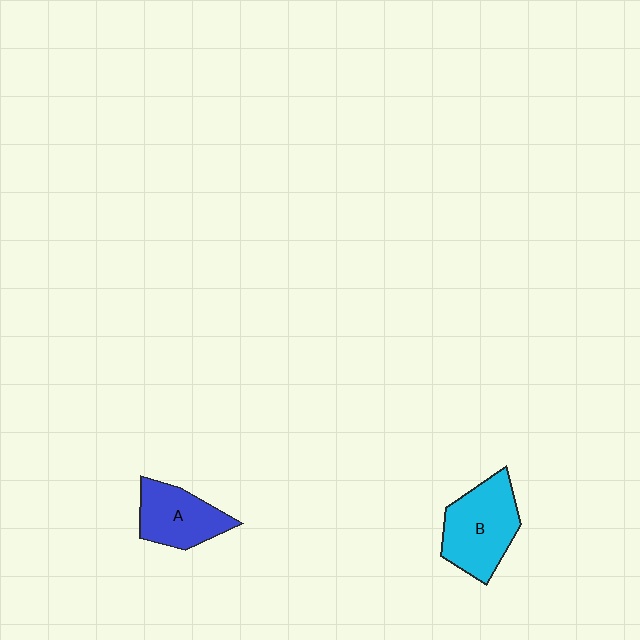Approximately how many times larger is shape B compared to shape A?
Approximately 1.3 times.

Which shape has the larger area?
Shape B (cyan).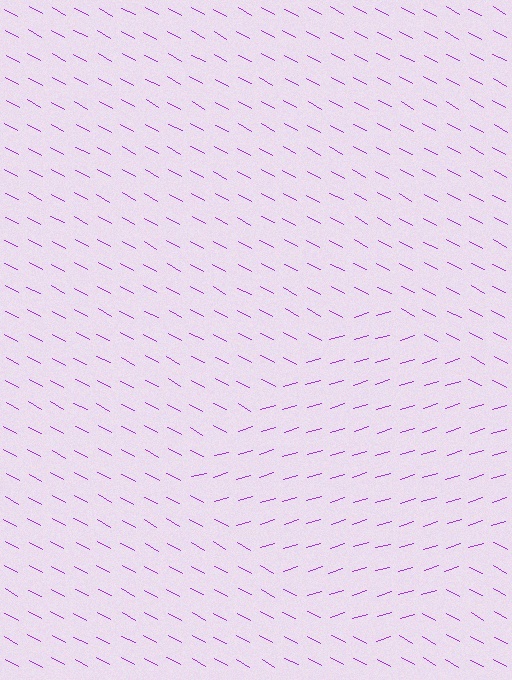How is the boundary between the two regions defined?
The boundary is defined purely by a change in line orientation (approximately 45 degrees difference). All lines are the same color and thickness.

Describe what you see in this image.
The image is filled with small purple line segments. A diamond region in the image has lines oriented differently from the surrounding lines, creating a visible texture boundary.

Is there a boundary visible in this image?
Yes, there is a texture boundary formed by a change in line orientation.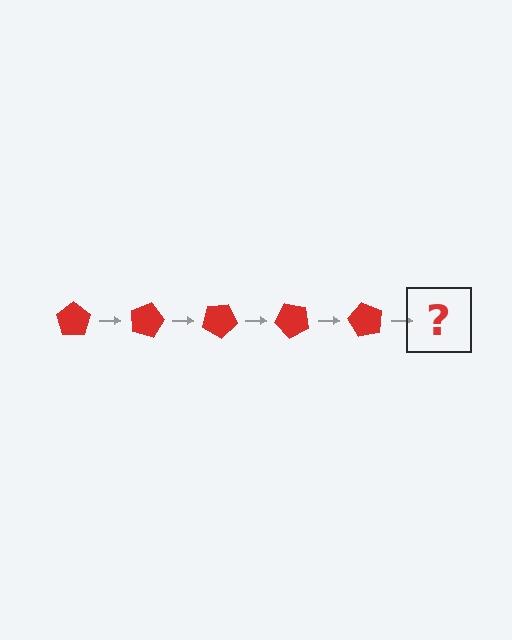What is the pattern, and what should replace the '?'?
The pattern is that the pentagon rotates 15 degrees each step. The '?' should be a red pentagon rotated 75 degrees.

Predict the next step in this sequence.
The next step is a red pentagon rotated 75 degrees.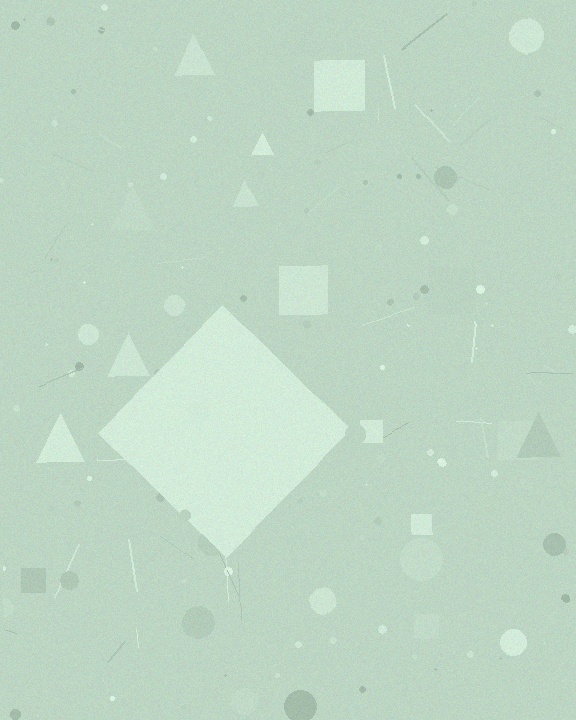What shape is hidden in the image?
A diamond is hidden in the image.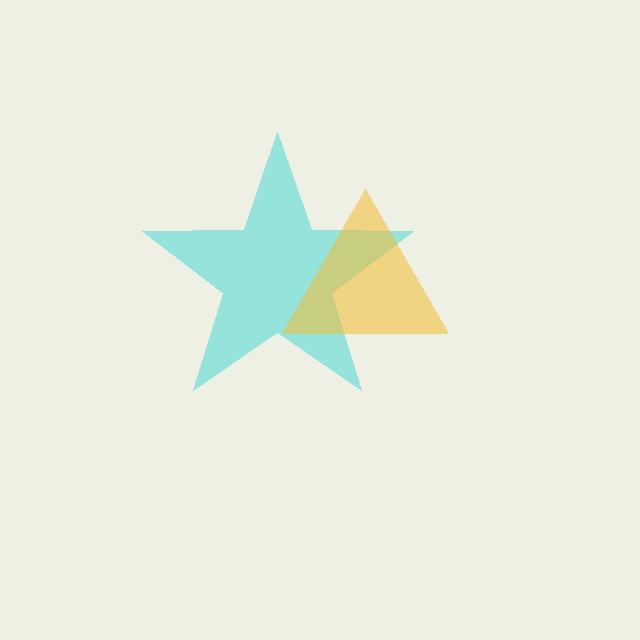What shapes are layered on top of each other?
The layered shapes are: a cyan star, a yellow triangle.